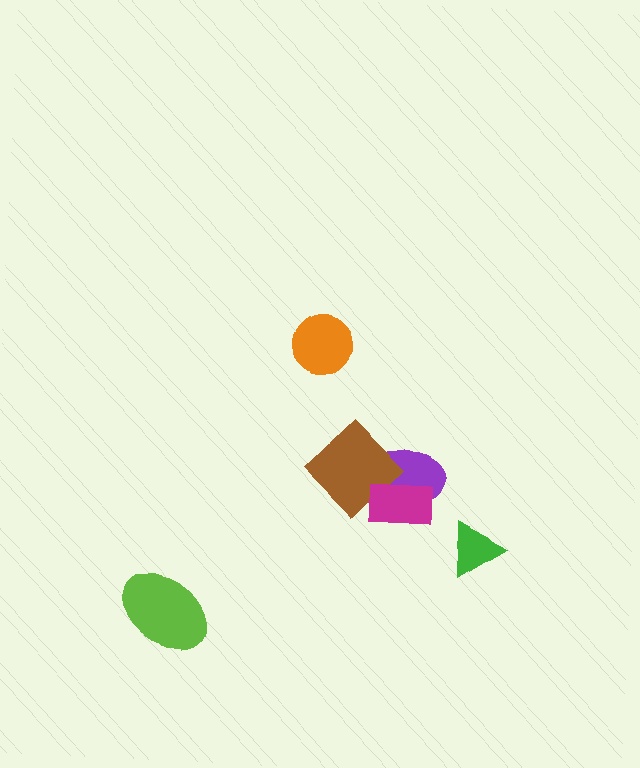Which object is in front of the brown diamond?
The magenta rectangle is in front of the brown diamond.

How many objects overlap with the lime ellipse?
0 objects overlap with the lime ellipse.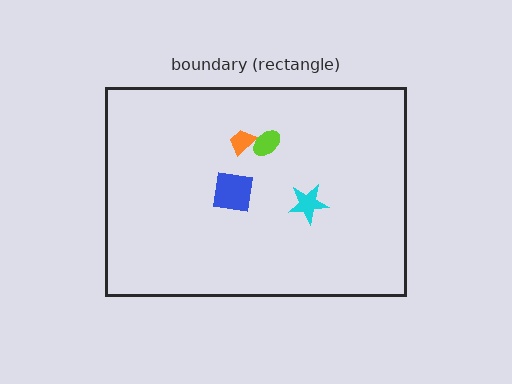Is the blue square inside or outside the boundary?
Inside.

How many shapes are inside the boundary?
4 inside, 0 outside.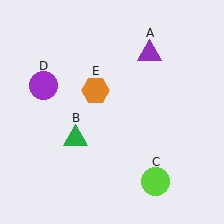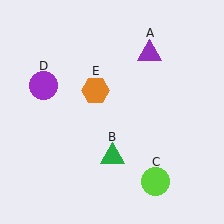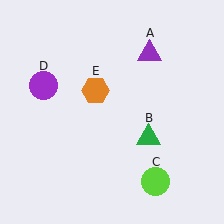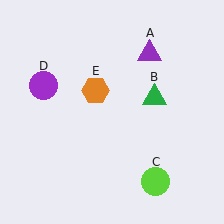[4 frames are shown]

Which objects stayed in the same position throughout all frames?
Purple triangle (object A) and lime circle (object C) and purple circle (object D) and orange hexagon (object E) remained stationary.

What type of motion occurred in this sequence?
The green triangle (object B) rotated counterclockwise around the center of the scene.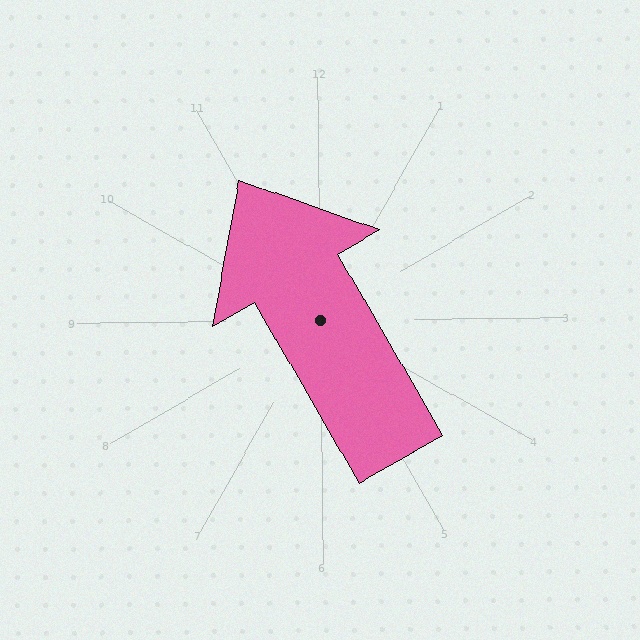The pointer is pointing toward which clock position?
Roughly 11 o'clock.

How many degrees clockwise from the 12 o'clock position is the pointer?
Approximately 330 degrees.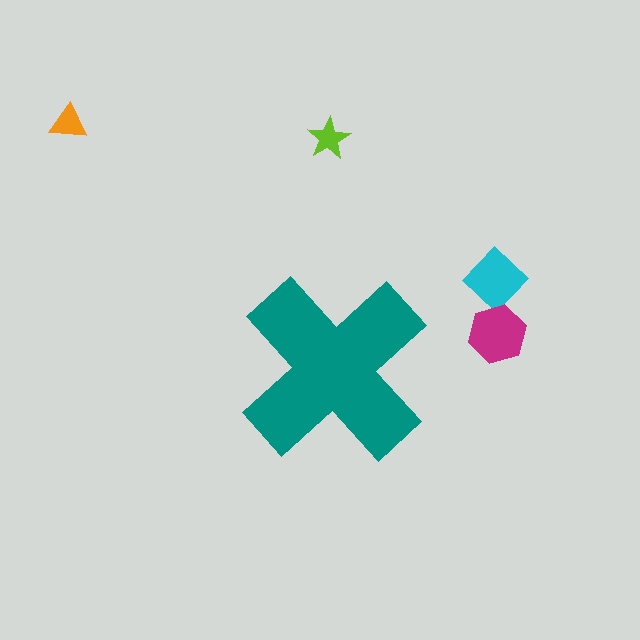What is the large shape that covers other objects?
A teal cross.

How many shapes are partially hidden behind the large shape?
0 shapes are partially hidden.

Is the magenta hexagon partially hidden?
No, the magenta hexagon is fully visible.